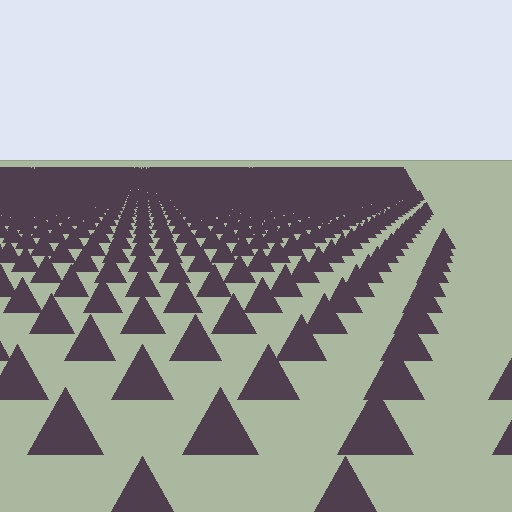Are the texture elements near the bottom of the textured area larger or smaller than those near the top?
Larger. Near the bottom, elements are closer to the viewer and appear at a bigger on-screen size.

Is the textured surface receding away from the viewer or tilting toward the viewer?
The surface is receding away from the viewer. Texture elements get smaller and denser toward the top.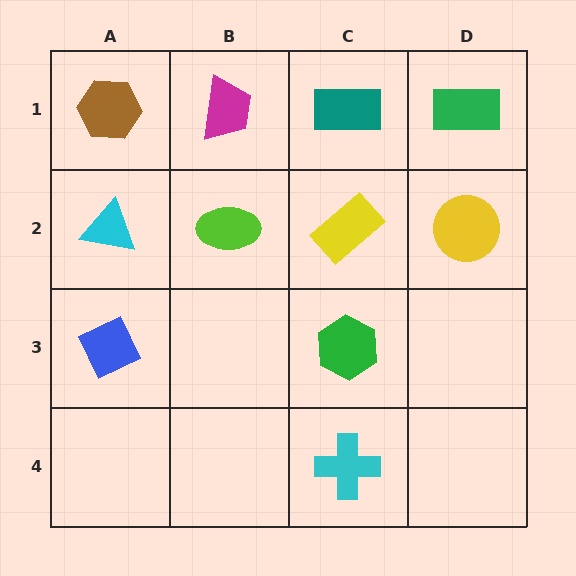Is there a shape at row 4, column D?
No, that cell is empty.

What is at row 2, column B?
A lime ellipse.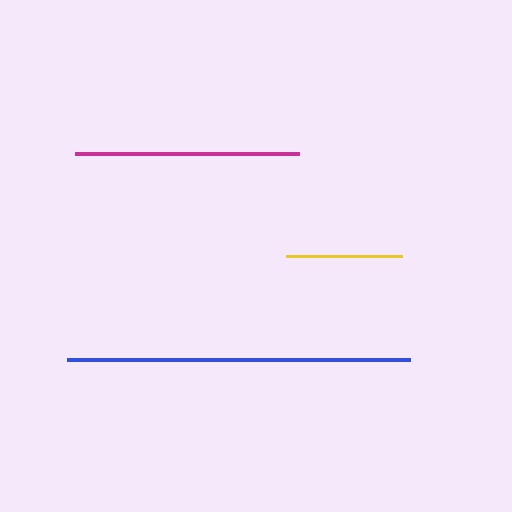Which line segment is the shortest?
The yellow line is the shortest at approximately 116 pixels.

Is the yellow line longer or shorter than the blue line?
The blue line is longer than the yellow line.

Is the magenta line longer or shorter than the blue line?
The blue line is longer than the magenta line.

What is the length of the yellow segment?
The yellow segment is approximately 116 pixels long.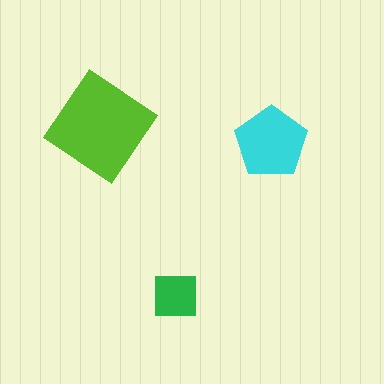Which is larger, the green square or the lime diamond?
The lime diamond.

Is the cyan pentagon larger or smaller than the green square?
Larger.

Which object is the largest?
The lime diamond.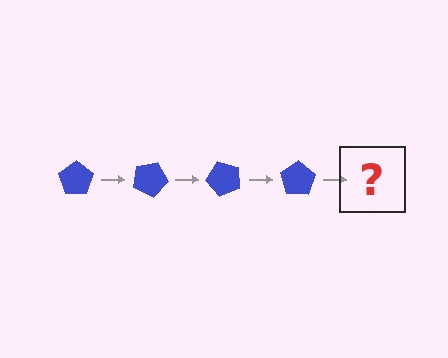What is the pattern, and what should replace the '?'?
The pattern is that the pentagon rotates 25 degrees each step. The '?' should be a blue pentagon rotated 100 degrees.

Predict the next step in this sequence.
The next step is a blue pentagon rotated 100 degrees.